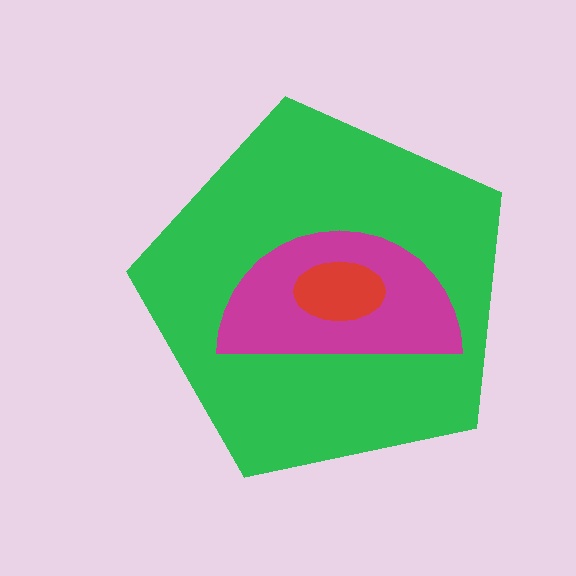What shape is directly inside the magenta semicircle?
The red ellipse.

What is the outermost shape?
The green pentagon.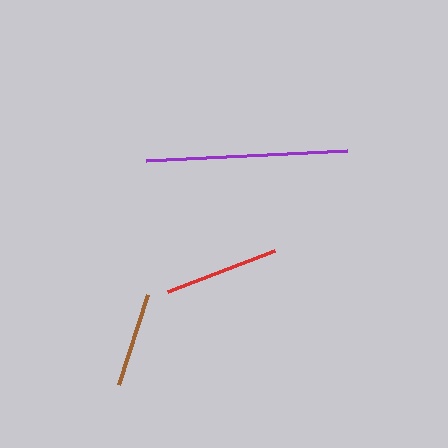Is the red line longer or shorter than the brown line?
The red line is longer than the brown line.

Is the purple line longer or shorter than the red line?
The purple line is longer than the red line.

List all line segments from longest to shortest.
From longest to shortest: purple, red, brown.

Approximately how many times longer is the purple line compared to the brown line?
The purple line is approximately 2.1 times the length of the brown line.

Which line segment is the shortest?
The brown line is the shortest at approximately 95 pixels.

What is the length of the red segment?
The red segment is approximately 115 pixels long.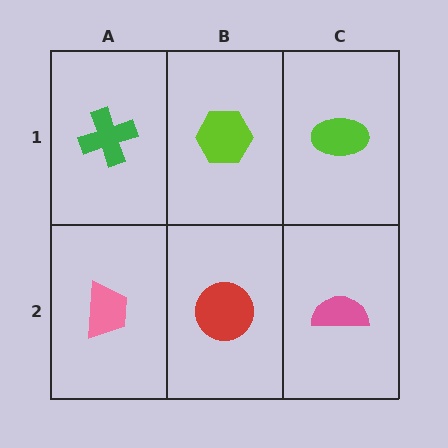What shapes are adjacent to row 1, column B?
A red circle (row 2, column B), a green cross (row 1, column A), a lime ellipse (row 1, column C).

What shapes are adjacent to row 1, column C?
A pink semicircle (row 2, column C), a lime hexagon (row 1, column B).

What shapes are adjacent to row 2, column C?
A lime ellipse (row 1, column C), a red circle (row 2, column B).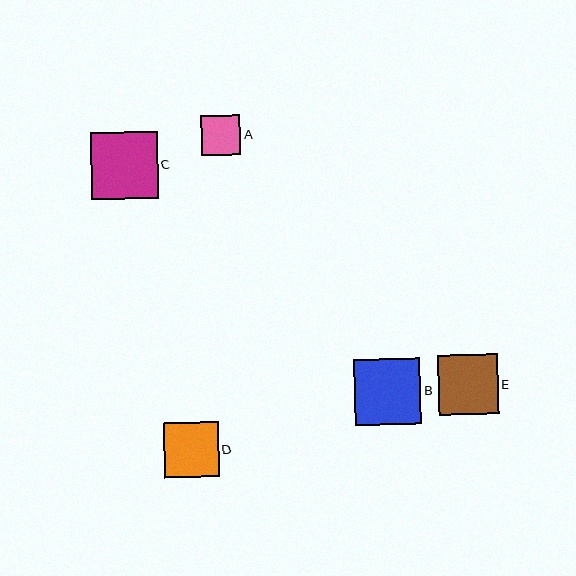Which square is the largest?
Square C is the largest with a size of approximately 67 pixels.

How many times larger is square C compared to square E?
Square C is approximately 1.1 times the size of square E.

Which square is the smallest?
Square A is the smallest with a size of approximately 39 pixels.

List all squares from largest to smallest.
From largest to smallest: C, B, E, D, A.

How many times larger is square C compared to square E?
Square C is approximately 1.1 times the size of square E.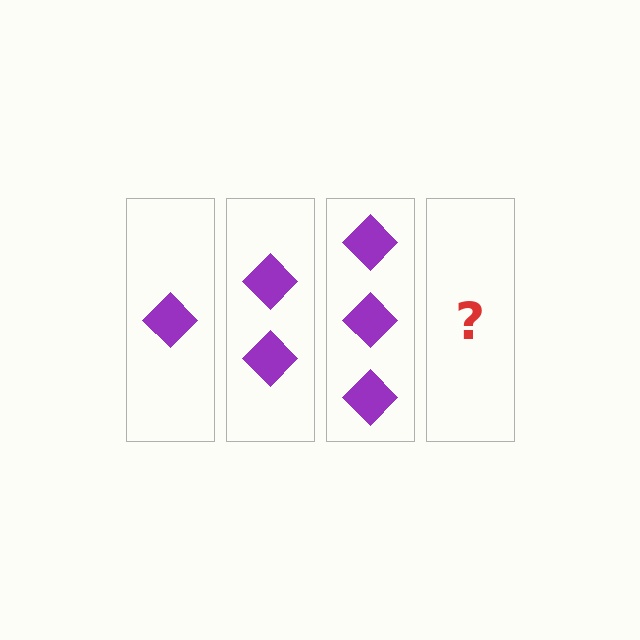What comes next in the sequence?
The next element should be 4 diamonds.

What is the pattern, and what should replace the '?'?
The pattern is that each step adds one more diamond. The '?' should be 4 diamonds.